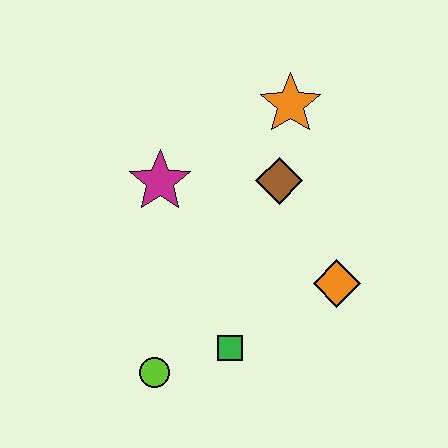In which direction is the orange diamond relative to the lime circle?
The orange diamond is to the right of the lime circle.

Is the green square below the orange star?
Yes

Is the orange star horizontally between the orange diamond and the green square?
Yes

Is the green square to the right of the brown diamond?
No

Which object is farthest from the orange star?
The lime circle is farthest from the orange star.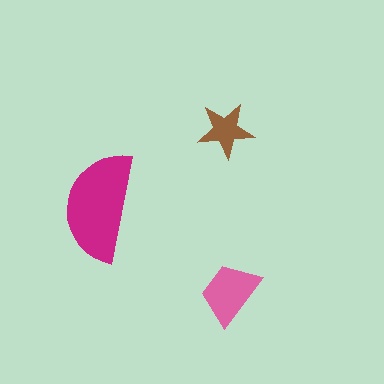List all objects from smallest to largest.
The brown star, the pink trapezoid, the magenta semicircle.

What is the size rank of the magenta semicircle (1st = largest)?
1st.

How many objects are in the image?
There are 3 objects in the image.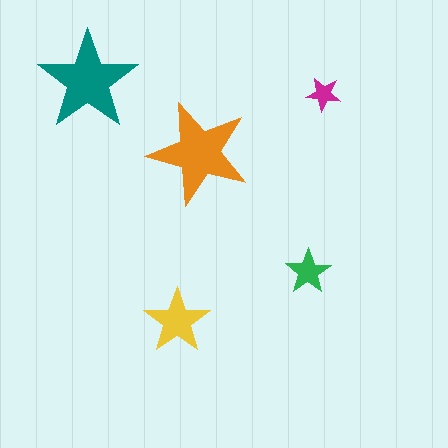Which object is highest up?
The teal star is topmost.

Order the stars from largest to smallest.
the orange one, the teal one, the yellow one, the green one, the magenta one.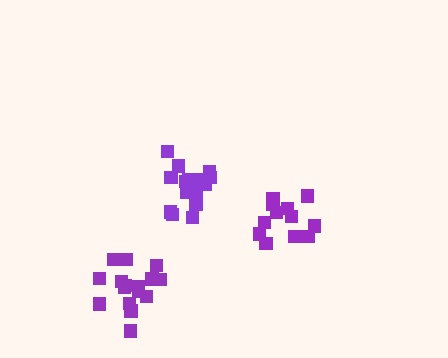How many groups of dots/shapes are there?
There are 3 groups.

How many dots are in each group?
Group 1: 12 dots, Group 2: 16 dots, Group 3: 16 dots (44 total).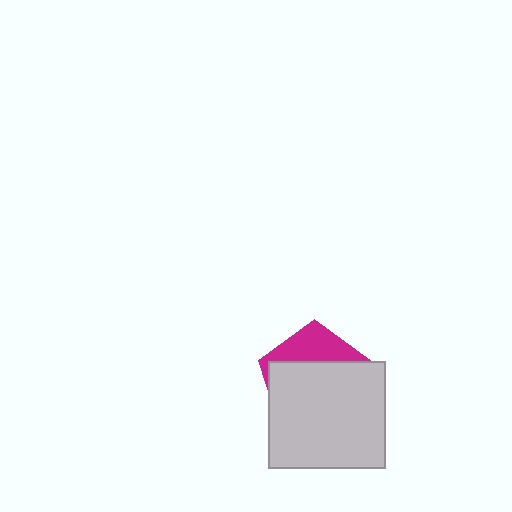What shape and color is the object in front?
The object in front is a light gray rectangle.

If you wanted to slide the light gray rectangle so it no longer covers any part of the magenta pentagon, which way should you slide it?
Slide it down — that is the most direct way to separate the two shapes.